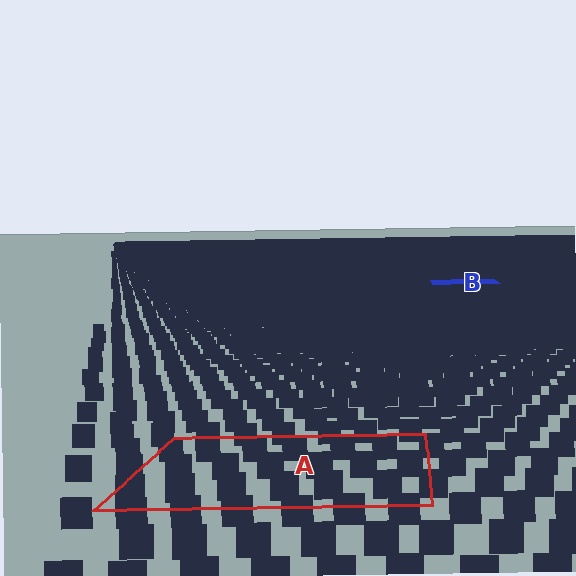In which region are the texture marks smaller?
The texture marks are smaller in region B, because it is farther away.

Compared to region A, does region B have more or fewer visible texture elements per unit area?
Region B has more texture elements per unit area — they are packed more densely because it is farther away.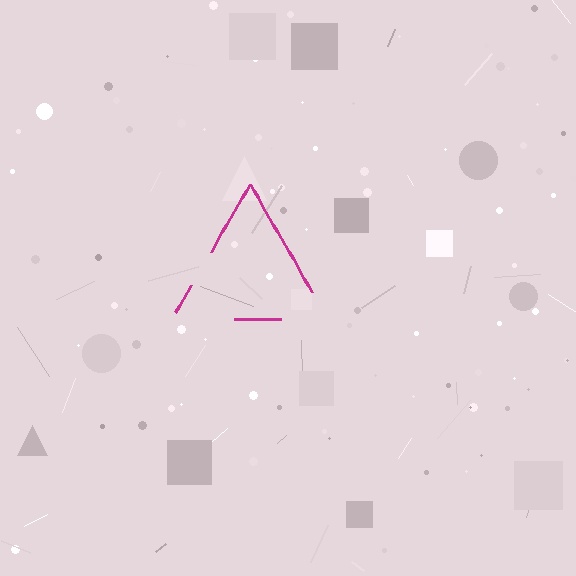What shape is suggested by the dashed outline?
The dashed outline suggests a triangle.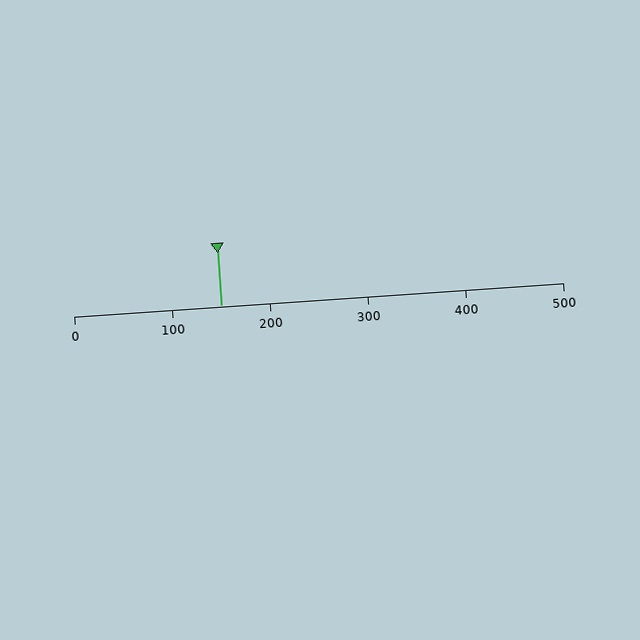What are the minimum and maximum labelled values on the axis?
The axis runs from 0 to 500.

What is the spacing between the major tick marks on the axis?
The major ticks are spaced 100 apart.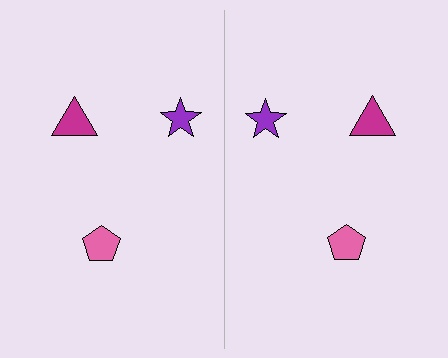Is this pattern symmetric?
Yes, this pattern has bilateral (reflection) symmetry.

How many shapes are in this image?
There are 6 shapes in this image.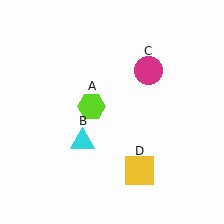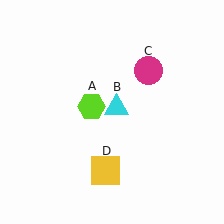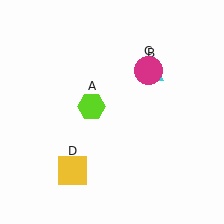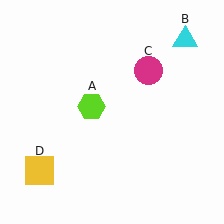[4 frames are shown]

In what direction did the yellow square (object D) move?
The yellow square (object D) moved left.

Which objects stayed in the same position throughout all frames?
Lime hexagon (object A) and magenta circle (object C) remained stationary.